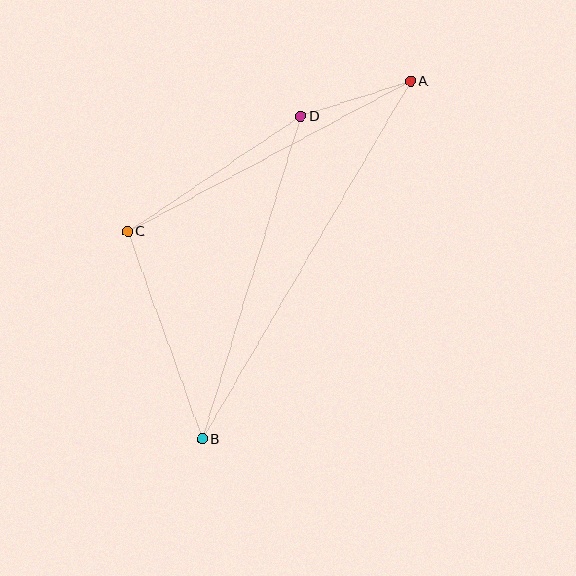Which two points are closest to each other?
Points A and D are closest to each other.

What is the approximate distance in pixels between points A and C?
The distance between A and C is approximately 320 pixels.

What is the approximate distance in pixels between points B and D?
The distance between B and D is approximately 337 pixels.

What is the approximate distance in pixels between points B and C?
The distance between B and C is approximately 220 pixels.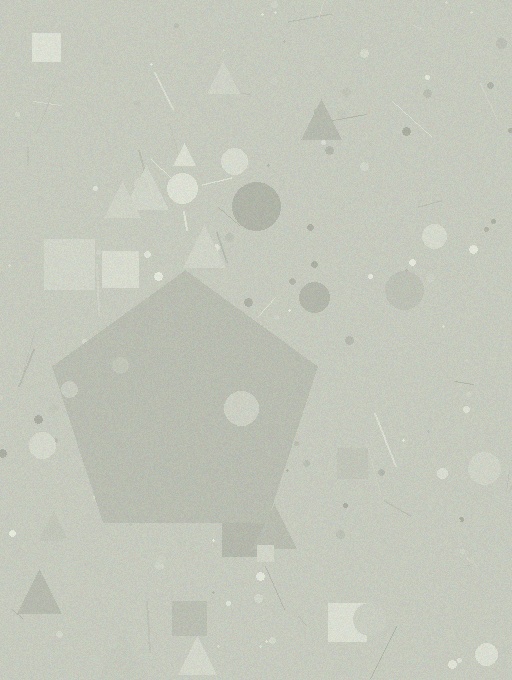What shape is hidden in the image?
A pentagon is hidden in the image.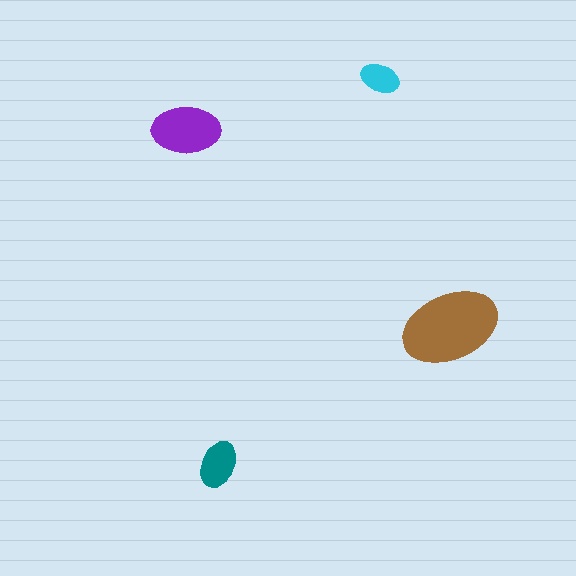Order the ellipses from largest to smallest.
the brown one, the purple one, the teal one, the cyan one.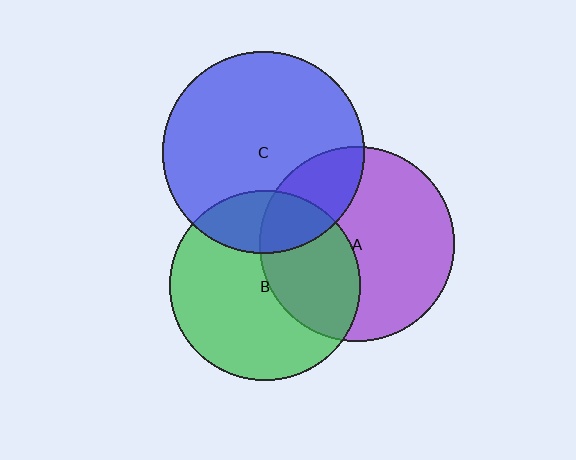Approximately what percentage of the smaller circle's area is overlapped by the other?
Approximately 40%.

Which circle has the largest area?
Circle C (blue).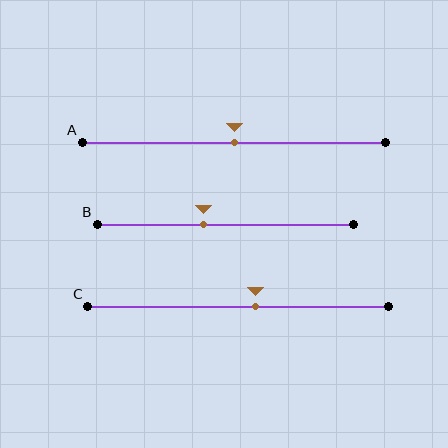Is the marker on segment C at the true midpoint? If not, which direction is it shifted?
No, the marker on segment C is shifted to the right by about 6% of the segment length.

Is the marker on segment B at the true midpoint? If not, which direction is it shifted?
No, the marker on segment B is shifted to the left by about 9% of the segment length.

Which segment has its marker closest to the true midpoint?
Segment A has its marker closest to the true midpoint.